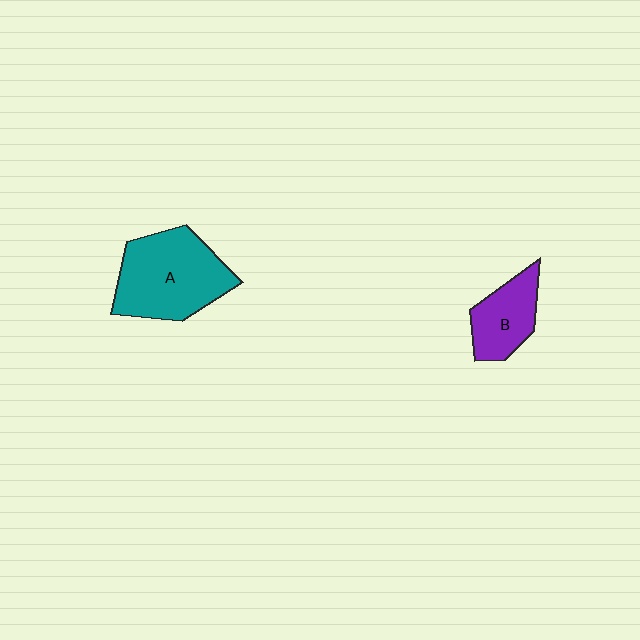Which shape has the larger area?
Shape A (teal).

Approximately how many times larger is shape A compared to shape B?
Approximately 1.9 times.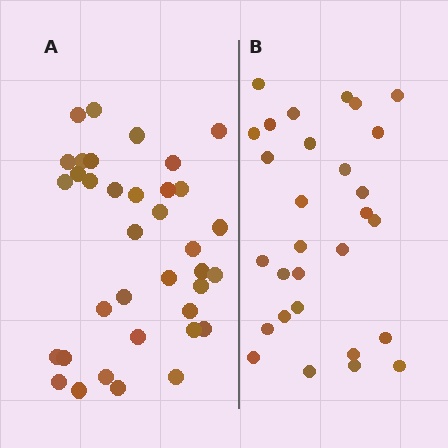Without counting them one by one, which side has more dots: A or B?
Region A (the left region) has more dots.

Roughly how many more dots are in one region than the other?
Region A has roughly 8 or so more dots than region B.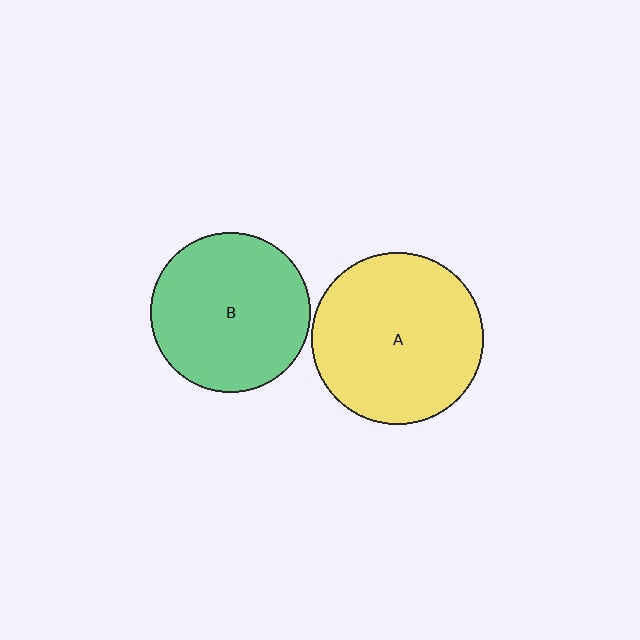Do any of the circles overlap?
No, none of the circles overlap.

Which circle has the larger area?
Circle A (yellow).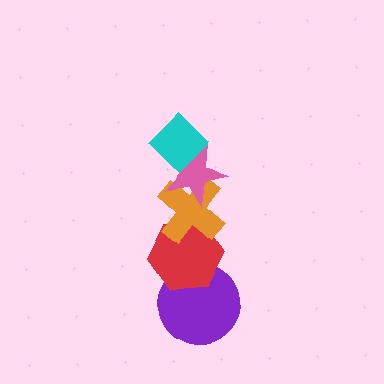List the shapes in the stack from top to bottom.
From top to bottom: the cyan diamond, the pink star, the orange cross, the red hexagon, the purple circle.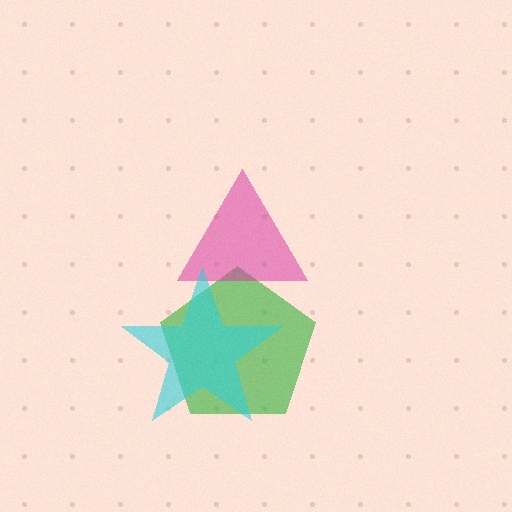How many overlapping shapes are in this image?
There are 3 overlapping shapes in the image.